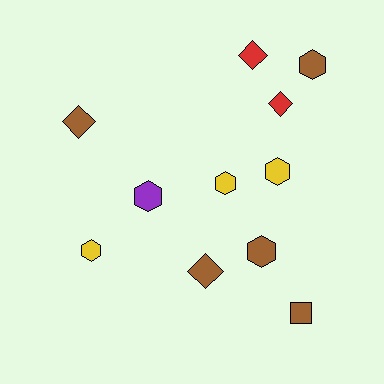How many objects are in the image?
There are 11 objects.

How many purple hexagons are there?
There is 1 purple hexagon.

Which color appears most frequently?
Brown, with 5 objects.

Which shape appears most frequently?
Hexagon, with 6 objects.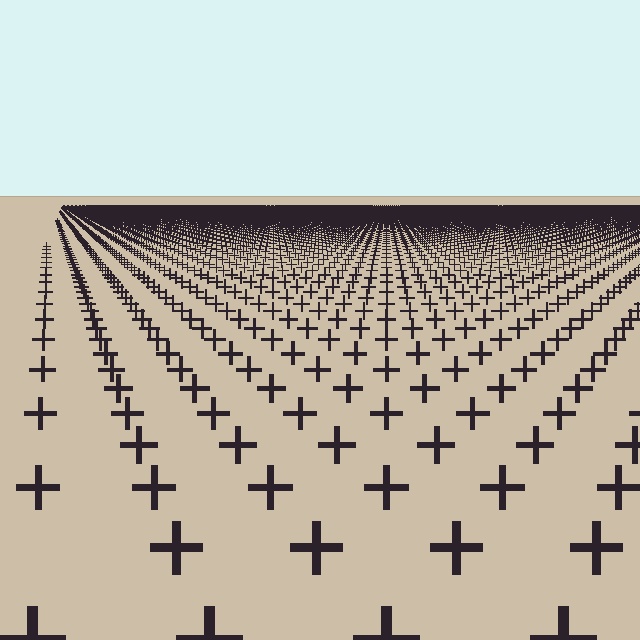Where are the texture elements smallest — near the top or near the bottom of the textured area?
Near the top.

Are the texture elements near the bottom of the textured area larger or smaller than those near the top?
Larger. Near the bottom, elements are closer to the viewer and appear at a bigger on-screen size.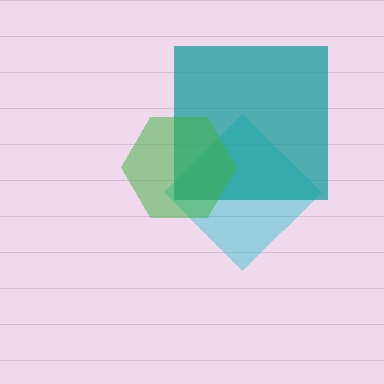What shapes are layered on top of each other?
The layered shapes are: a cyan diamond, a teal square, a green hexagon.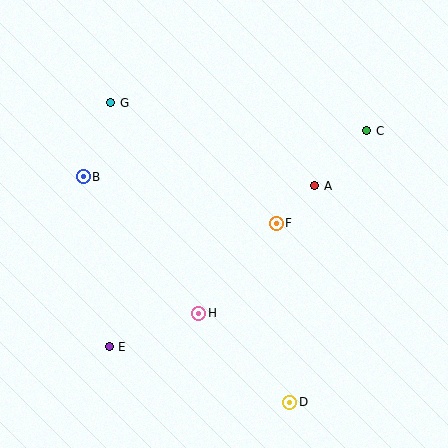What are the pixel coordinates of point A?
Point A is at (315, 186).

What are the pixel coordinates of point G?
Point G is at (111, 103).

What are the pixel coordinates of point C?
Point C is at (367, 131).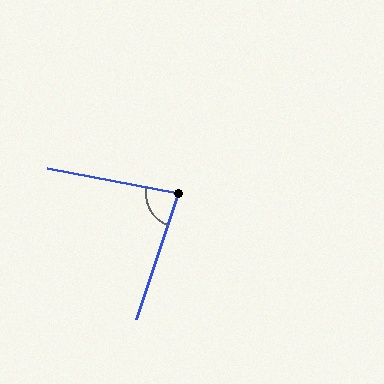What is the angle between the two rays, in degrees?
Approximately 82 degrees.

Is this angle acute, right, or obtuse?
It is acute.